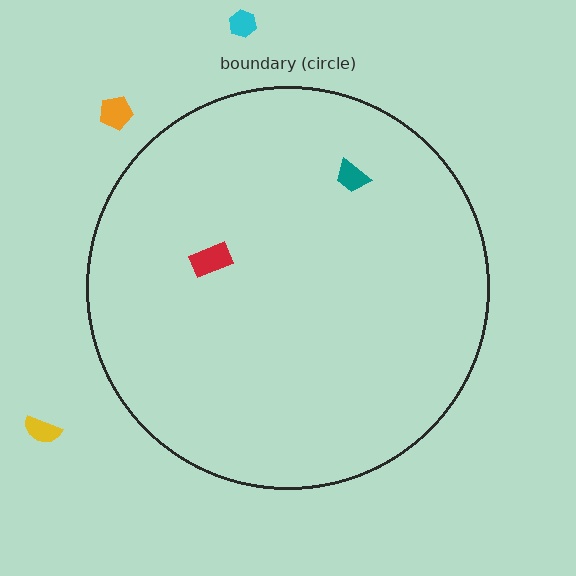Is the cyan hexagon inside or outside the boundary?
Outside.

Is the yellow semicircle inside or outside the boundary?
Outside.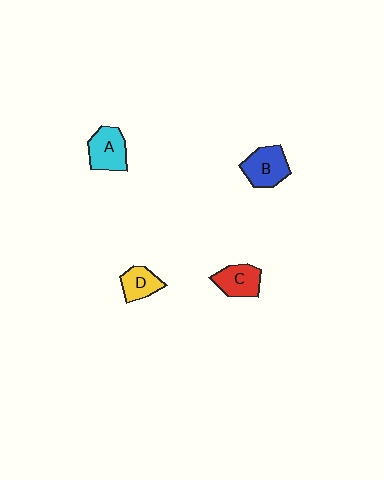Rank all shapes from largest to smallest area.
From largest to smallest: B (blue), A (cyan), C (red), D (yellow).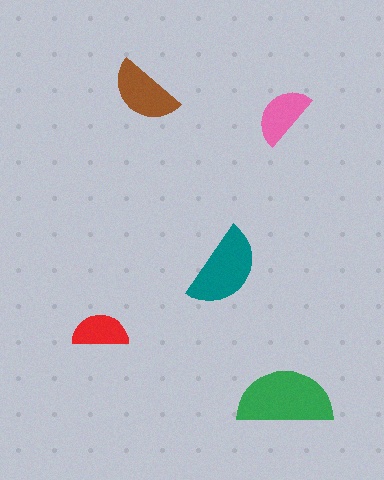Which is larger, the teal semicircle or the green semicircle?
The green one.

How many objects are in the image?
There are 5 objects in the image.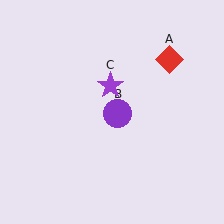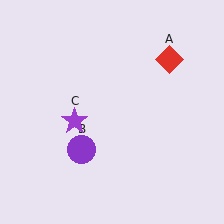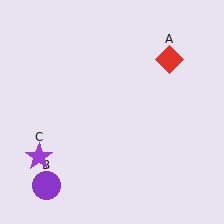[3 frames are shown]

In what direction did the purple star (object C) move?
The purple star (object C) moved down and to the left.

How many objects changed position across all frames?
2 objects changed position: purple circle (object B), purple star (object C).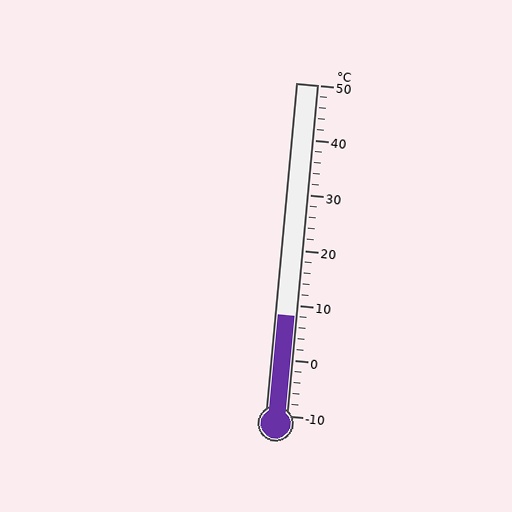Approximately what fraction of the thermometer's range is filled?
The thermometer is filled to approximately 30% of its range.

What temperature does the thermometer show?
The thermometer shows approximately 8°C.